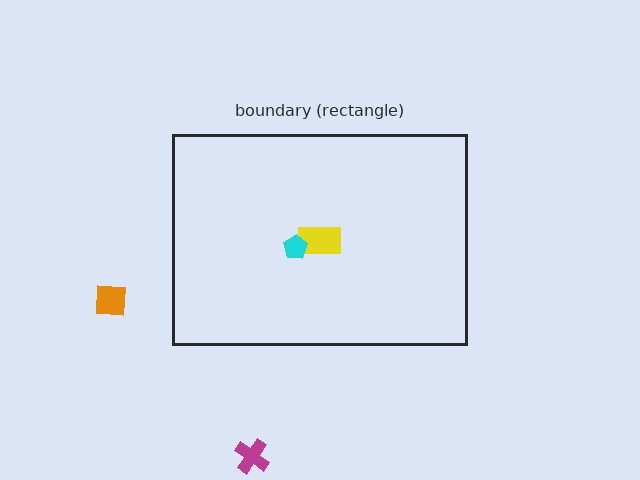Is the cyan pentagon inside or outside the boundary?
Inside.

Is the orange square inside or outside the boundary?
Outside.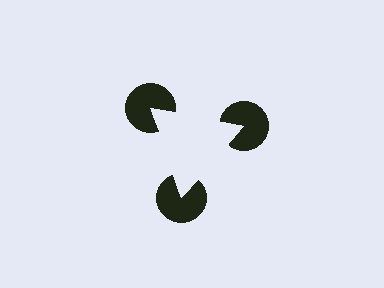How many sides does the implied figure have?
3 sides.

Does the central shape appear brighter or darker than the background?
It typically appears slightly brighter than the background, even though no actual brightness change is drawn.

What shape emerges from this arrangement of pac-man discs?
An illusory triangle — its edges are inferred from the aligned wedge cuts in the pac-man discs, not physically drawn.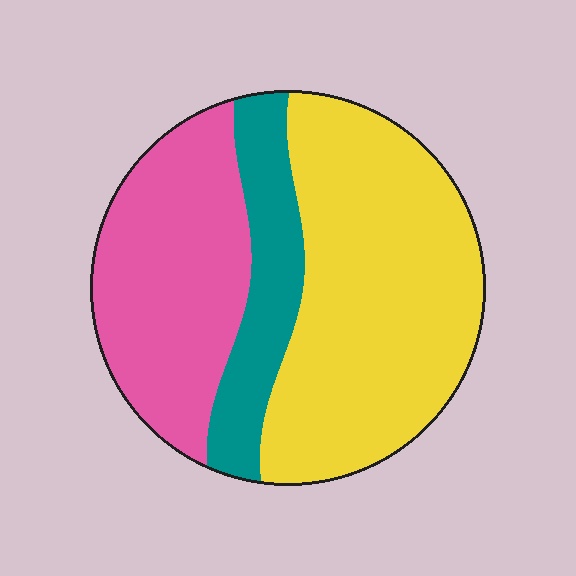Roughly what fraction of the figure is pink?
Pink covers around 35% of the figure.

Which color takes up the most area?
Yellow, at roughly 50%.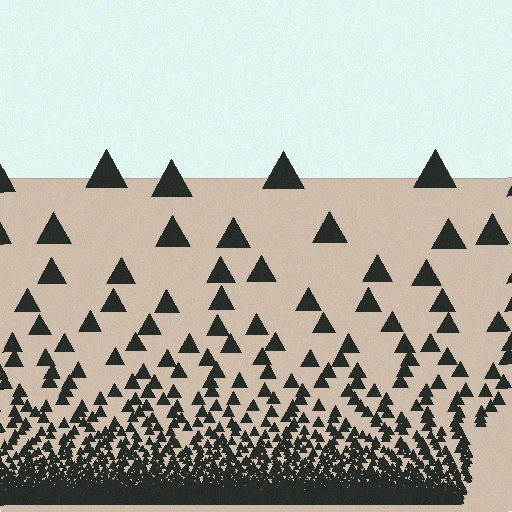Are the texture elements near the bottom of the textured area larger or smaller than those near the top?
Smaller. The gradient is inverted — elements near the bottom are smaller and denser.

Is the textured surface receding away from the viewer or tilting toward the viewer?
The surface appears to tilt toward the viewer. Texture elements get larger and sparser toward the top.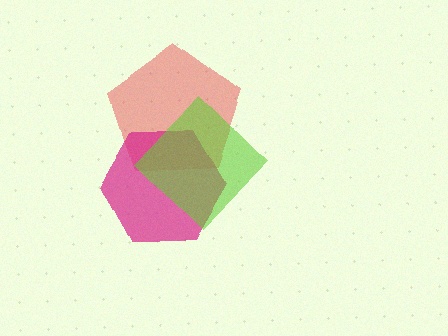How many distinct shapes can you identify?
There are 3 distinct shapes: a red pentagon, a magenta hexagon, a lime diamond.